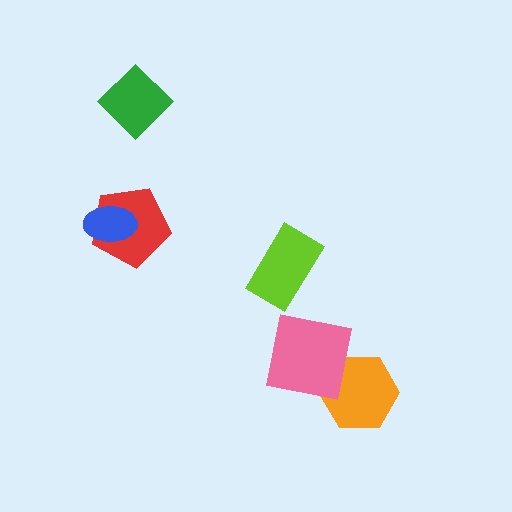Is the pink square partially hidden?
No, no other shape covers it.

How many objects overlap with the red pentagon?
1 object overlaps with the red pentagon.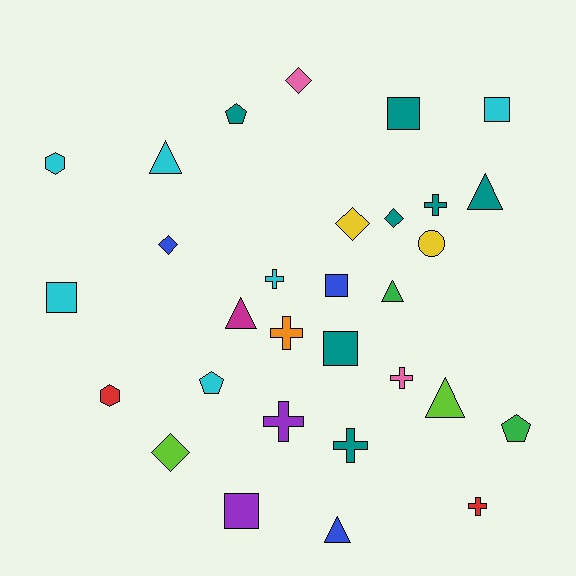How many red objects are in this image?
There are 2 red objects.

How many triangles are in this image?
There are 6 triangles.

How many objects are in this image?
There are 30 objects.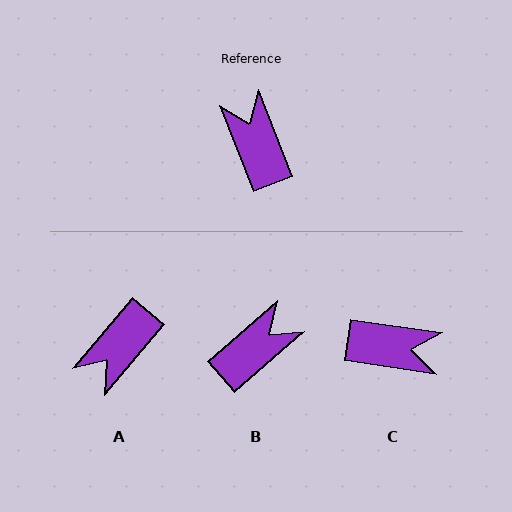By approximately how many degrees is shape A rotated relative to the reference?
Approximately 118 degrees counter-clockwise.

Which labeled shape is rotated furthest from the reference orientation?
C, about 120 degrees away.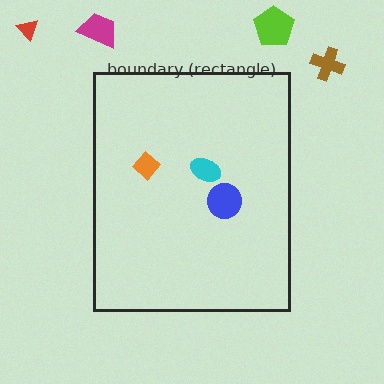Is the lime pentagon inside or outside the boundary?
Outside.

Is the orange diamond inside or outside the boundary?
Inside.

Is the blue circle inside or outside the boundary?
Inside.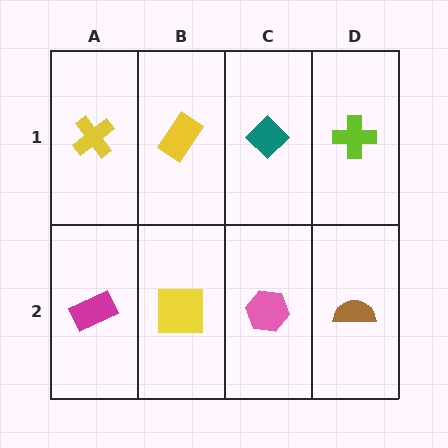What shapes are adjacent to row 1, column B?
A yellow square (row 2, column B), a yellow cross (row 1, column A), a teal diamond (row 1, column C).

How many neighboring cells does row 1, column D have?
2.